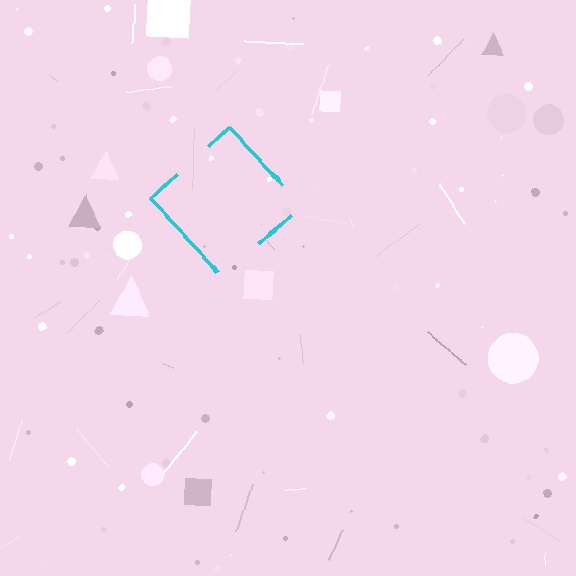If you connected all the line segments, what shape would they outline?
They would outline a diamond.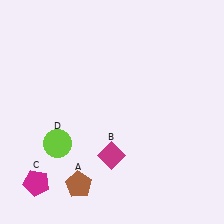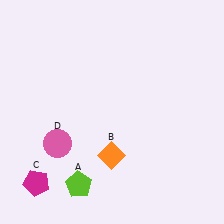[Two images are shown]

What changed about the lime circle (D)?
In Image 1, D is lime. In Image 2, it changed to pink.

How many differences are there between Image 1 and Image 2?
There are 3 differences between the two images.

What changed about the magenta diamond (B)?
In Image 1, B is magenta. In Image 2, it changed to orange.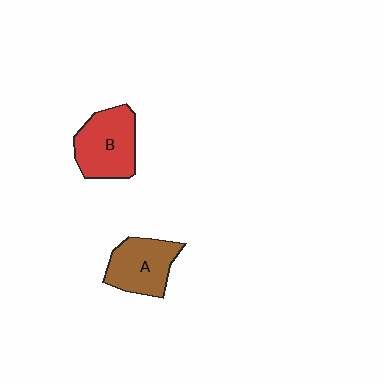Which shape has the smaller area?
Shape A (brown).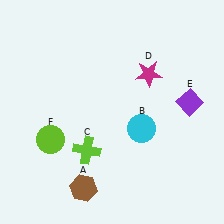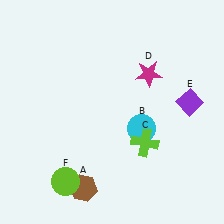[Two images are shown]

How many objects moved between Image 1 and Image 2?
2 objects moved between the two images.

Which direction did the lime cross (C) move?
The lime cross (C) moved right.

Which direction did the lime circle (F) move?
The lime circle (F) moved down.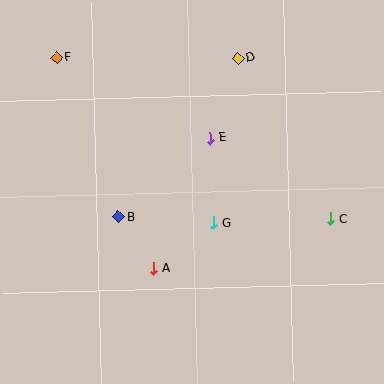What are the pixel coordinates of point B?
Point B is at (119, 217).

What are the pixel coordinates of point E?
Point E is at (210, 138).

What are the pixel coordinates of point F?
Point F is at (57, 58).